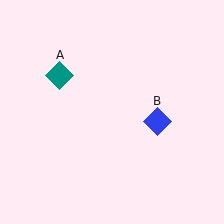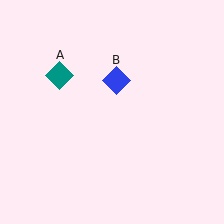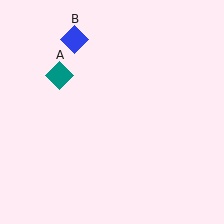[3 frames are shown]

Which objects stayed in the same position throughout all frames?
Teal diamond (object A) remained stationary.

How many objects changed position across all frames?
1 object changed position: blue diamond (object B).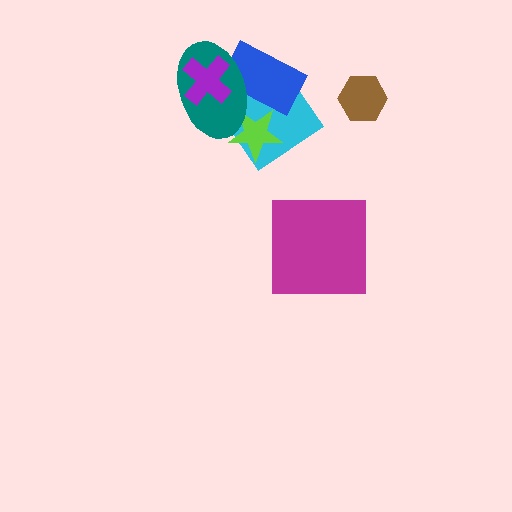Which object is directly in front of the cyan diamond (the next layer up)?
The lime star is directly in front of the cyan diamond.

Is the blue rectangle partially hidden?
Yes, it is partially covered by another shape.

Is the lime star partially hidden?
Yes, it is partially covered by another shape.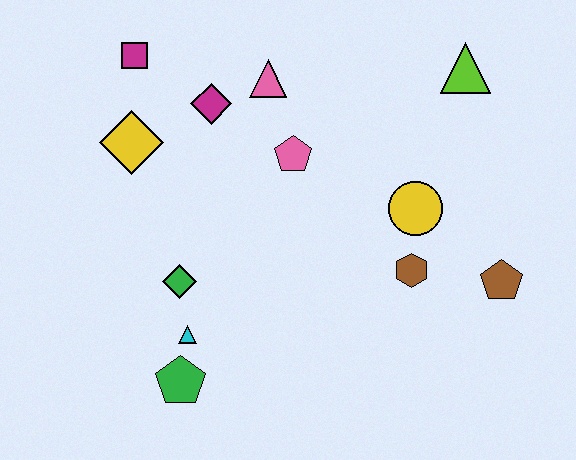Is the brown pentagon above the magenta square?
No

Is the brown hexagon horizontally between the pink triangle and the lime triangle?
Yes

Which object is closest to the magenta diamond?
The pink triangle is closest to the magenta diamond.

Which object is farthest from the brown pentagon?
The magenta square is farthest from the brown pentagon.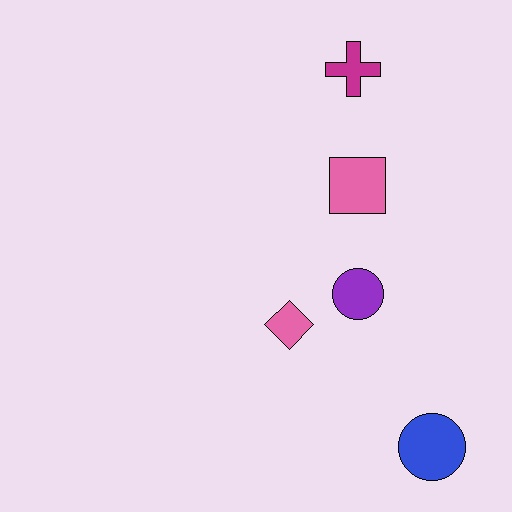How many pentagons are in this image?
There are no pentagons.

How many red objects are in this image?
There are no red objects.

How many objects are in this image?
There are 5 objects.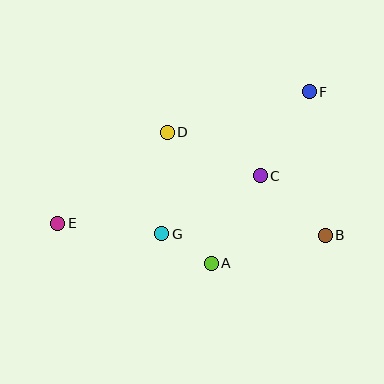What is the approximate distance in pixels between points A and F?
The distance between A and F is approximately 197 pixels.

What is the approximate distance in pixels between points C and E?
The distance between C and E is approximately 208 pixels.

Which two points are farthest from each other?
Points E and F are farthest from each other.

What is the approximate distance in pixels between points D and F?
The distance between D and F is approximately 147 pixels.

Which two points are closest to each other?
Points A and G are closest to each other.